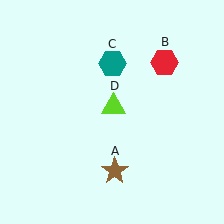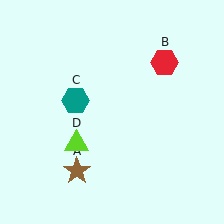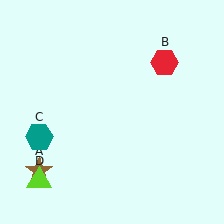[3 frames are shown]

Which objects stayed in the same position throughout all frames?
Red hexagon (object B) remained stationary.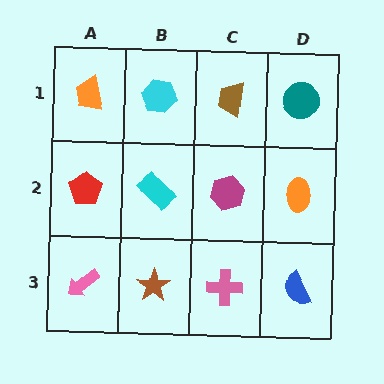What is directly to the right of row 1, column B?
A brown trapezoid.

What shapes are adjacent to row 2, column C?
A brown trapezoid (row 1, column C), a pink cross (row 3, column C), a cyan rectangle (row 2, column B), an orange ellipse (row 2, column D).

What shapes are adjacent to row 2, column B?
A cyan hexagon (row 1, column B), a brown star (row 3, column B), a red pentagon (row 2, column A), a magenta hexagon (row 2, column C).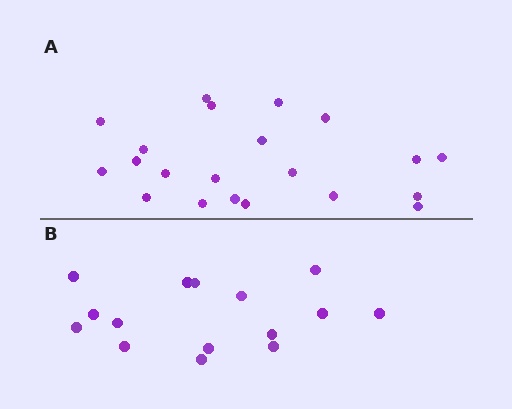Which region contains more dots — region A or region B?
Region A (the top region) has more dots.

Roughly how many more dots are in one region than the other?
Region A has about 6 more dots than region B.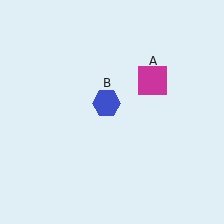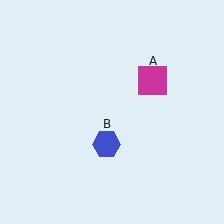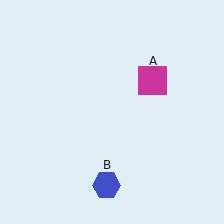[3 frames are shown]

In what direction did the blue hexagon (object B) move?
The blue hexagon (object B) moved down.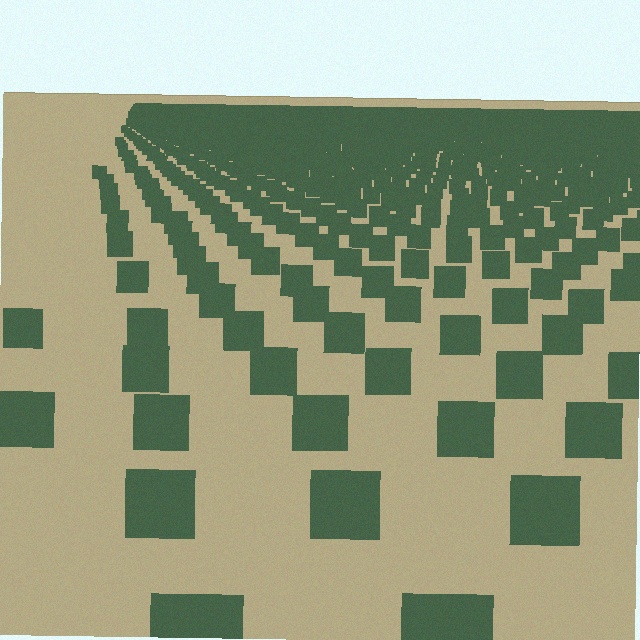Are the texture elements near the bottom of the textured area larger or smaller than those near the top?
Larger. Near the bottom, elements are closer to the viewer and appear at a bigger on-screen size.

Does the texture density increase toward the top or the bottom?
Density increases toward the top.